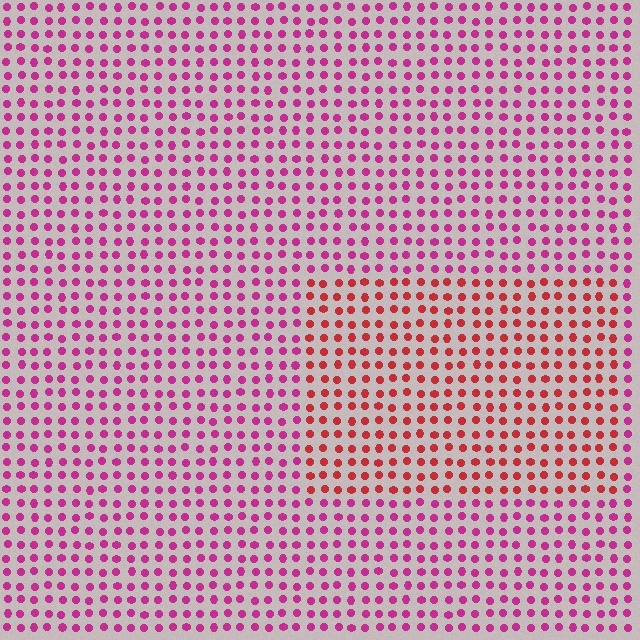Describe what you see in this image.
The image is filled with small magenta elements in a uniform arrangement. A rectangle-shaped region is visible where the elements are tinted to a slightly different hue, forming a subtle color boundary.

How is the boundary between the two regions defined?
The boundary is defined purely by a slight shift in hue (about 37 degrees). Spacing, size, and orientation are identical on both sides.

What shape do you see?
I see a rectangle.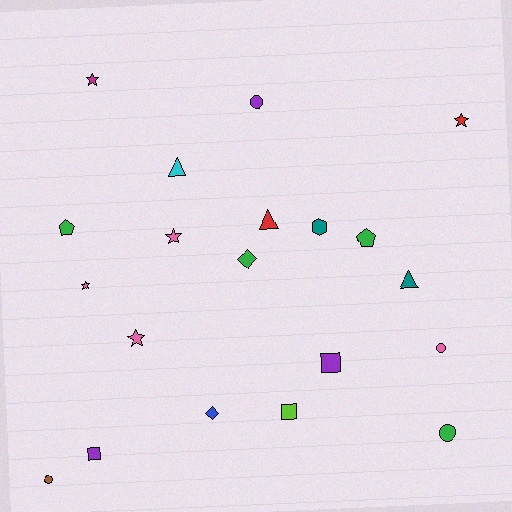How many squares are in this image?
There are 3 squares.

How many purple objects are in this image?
There are 3 purple objects.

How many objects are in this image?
There are 20 objects.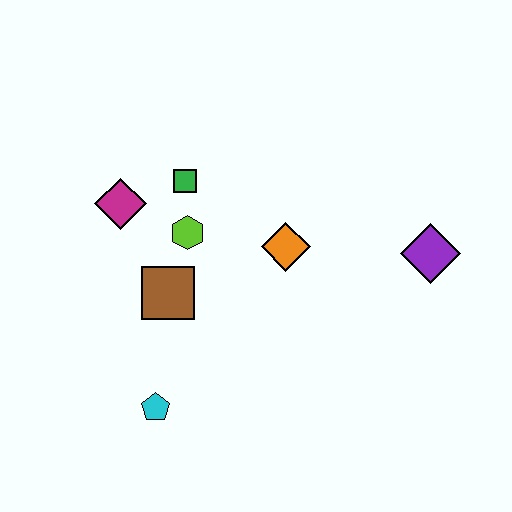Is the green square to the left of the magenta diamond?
No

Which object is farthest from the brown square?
The purple diamond is farthest from the brown square.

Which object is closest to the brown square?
The lime hexagon is closest to the brown square.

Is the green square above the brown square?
Yes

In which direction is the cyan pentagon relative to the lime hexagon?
The cyan pentagon is below the lime hexagon.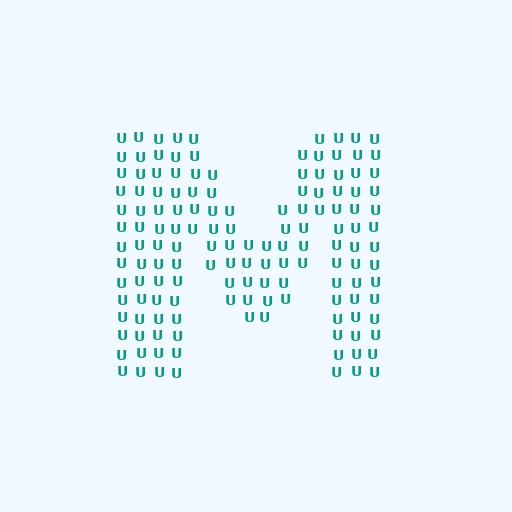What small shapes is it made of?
It is made of small letter U's.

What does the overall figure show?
The overall figure shows the letter M.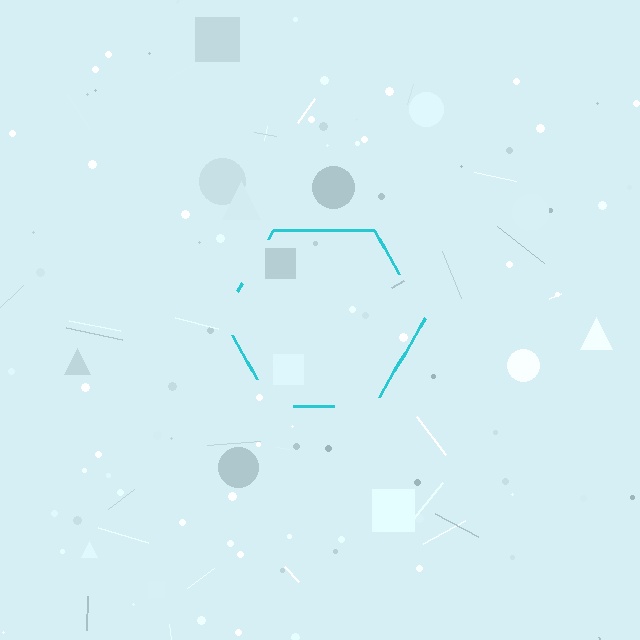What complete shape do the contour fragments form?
The contour fragments form a hexagon.